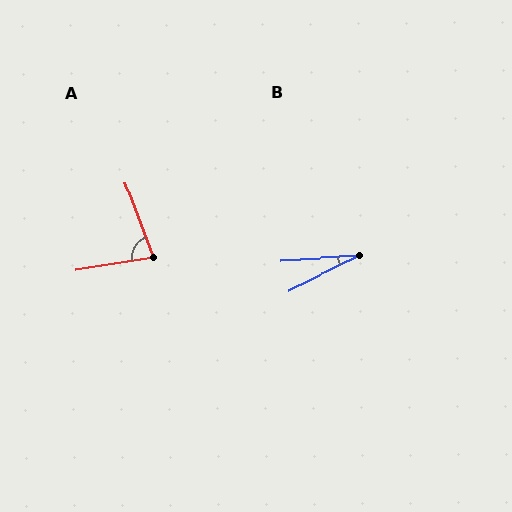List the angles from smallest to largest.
B (23°), A (79°).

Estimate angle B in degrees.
Approximately 23 degrees.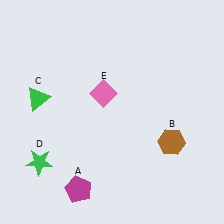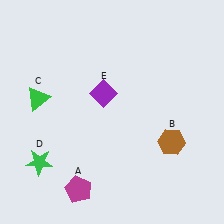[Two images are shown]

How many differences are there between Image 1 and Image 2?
There is 1 difference between the two images.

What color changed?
The diamond (E) changed from pink in Image 1 to purple in Image 2.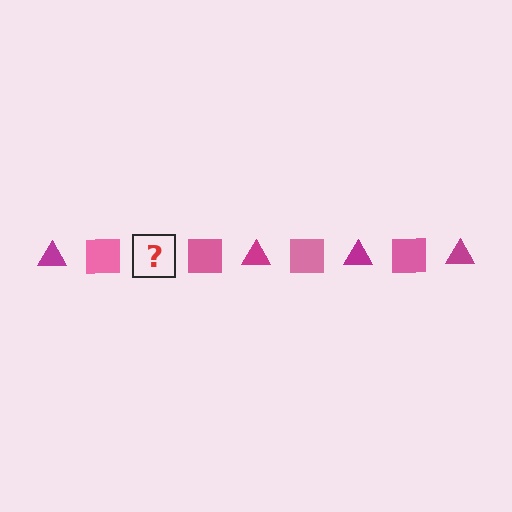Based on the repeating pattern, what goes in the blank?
The blank should be a magenta triangle.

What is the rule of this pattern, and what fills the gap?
The rule is that the pattern alternates between magenta triangle and pink square. The gap should be filled with a magenta triangle.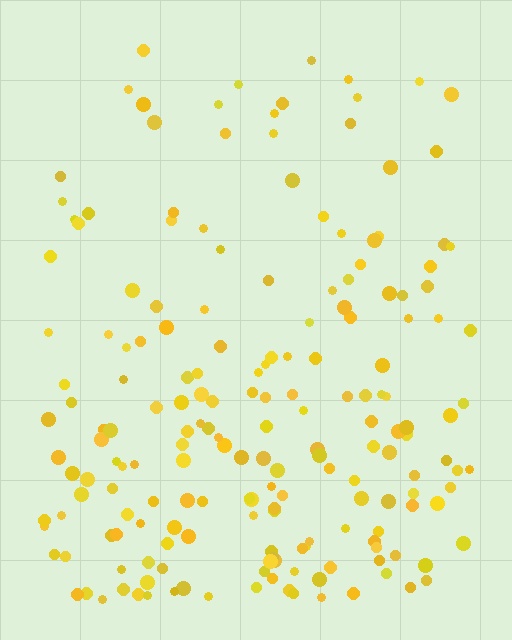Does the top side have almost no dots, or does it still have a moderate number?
Still a moderate number, just noticeably fewer than the bottom.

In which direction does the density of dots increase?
From top to bottom, with the bottom side densest.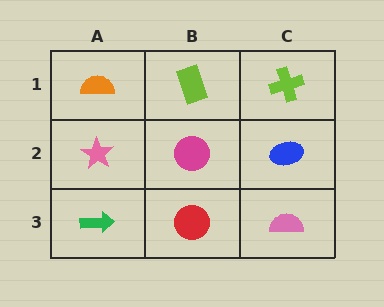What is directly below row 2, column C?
A pink semicircle.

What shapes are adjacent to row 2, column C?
A lime cross (row 1, column C), a pink semicircle (row 3, column C), a magenta circle (row 2, column B).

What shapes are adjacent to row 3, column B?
A magenta circle (row 2, column B), a green arrow (row 3, column A), a pink semicircle (row 3, column C).